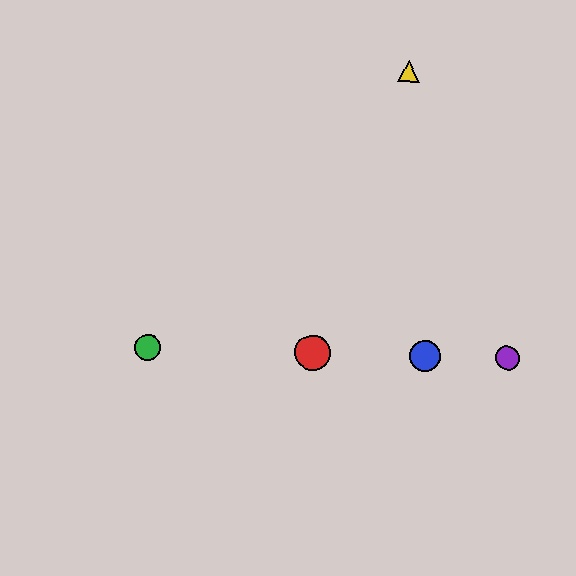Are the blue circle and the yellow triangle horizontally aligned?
No, the blue circle is at y≈356 and the yellow triangle is at y≈71.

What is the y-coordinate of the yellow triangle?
The yellow triangle is at y≈71.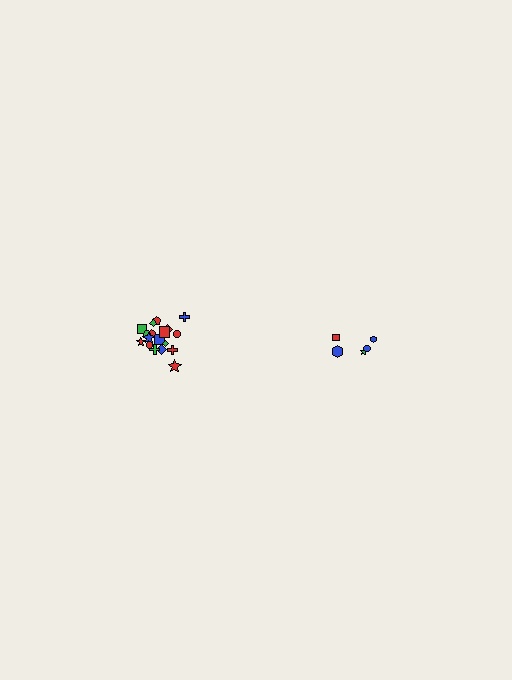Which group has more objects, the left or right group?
The left group.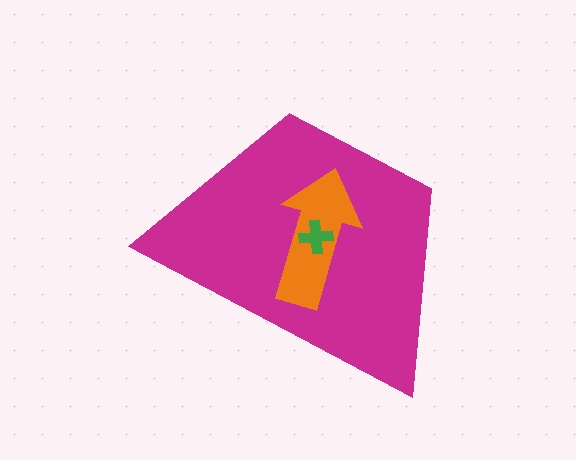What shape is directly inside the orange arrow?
The green cross.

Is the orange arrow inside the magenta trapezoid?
Yes.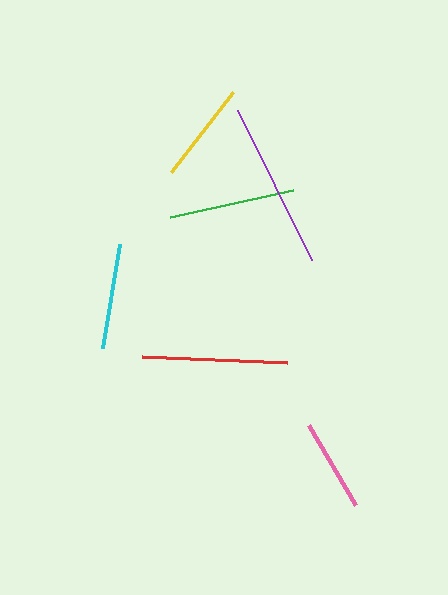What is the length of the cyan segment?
The cyan segment is approximately 105 pixels long.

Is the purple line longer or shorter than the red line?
The purple line is longer than the red line.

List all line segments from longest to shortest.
From longest to shortest: purple, red, green, cyan, yellow, pink.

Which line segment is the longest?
The purple line is the longest at approximately 167 pixels.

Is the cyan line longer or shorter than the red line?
The red line is longer than the cyan line.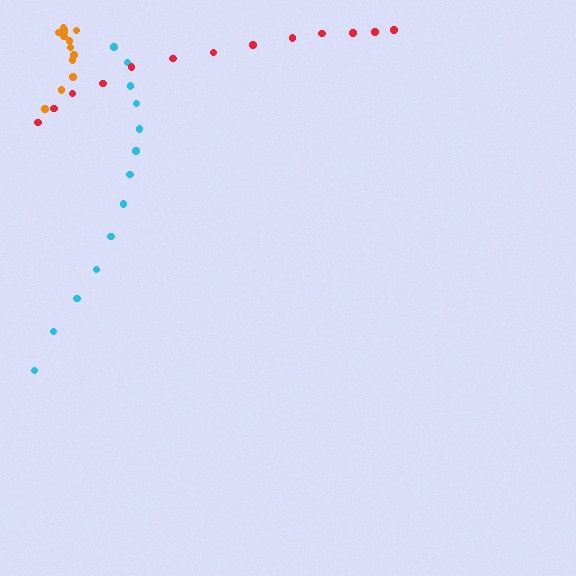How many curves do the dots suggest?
There are 3 distinct paths.